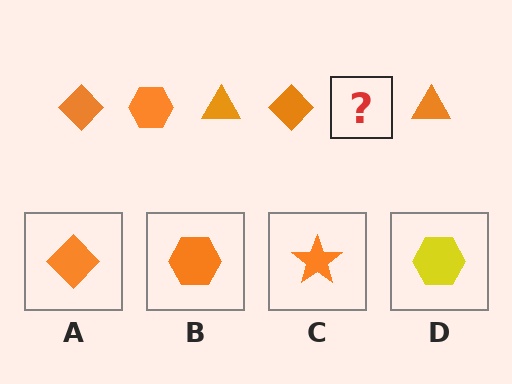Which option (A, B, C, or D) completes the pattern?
B.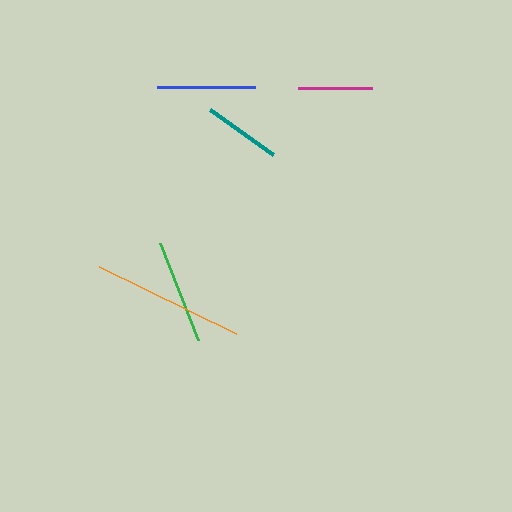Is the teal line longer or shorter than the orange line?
The orange line is longer than the teal line.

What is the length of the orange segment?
The orange segment is approximately 152 pixels long.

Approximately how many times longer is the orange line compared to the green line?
The orange line is approximately 1.5 times the length of the green line.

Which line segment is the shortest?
The magenta line is the shortest at approximately 74 pixels.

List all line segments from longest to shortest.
From longest to shortest: orange, green, blue, teal, magenta.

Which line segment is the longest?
The orange line is the longest at approximately 152 pixels.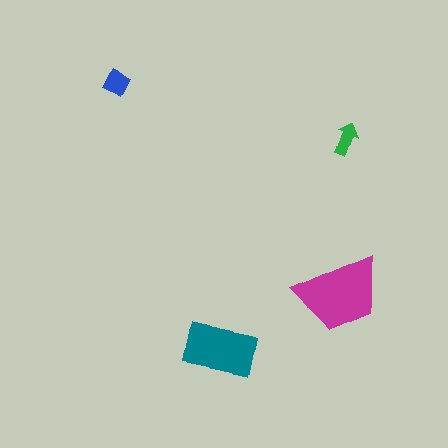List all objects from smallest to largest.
The green arrow, the blue diamond, the teal rectangle, the magenta trapezoid.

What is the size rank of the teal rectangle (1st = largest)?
2nd.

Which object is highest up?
The blue diamond is topmost.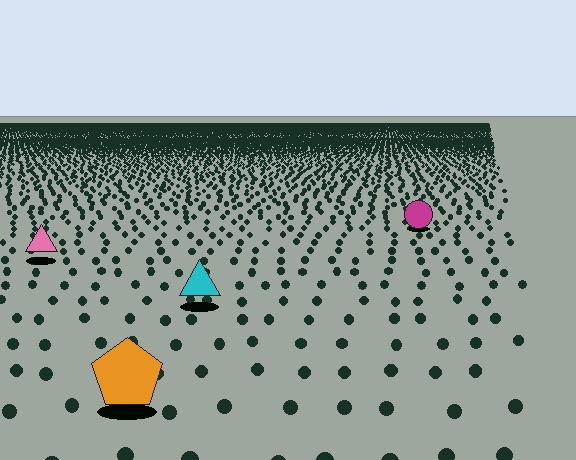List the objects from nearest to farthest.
From nearest to farthest: the orange pentagon, the cyan triangle, the pink triangle, the magenta circle.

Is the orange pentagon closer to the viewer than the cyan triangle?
Yes. The orange pentagon is closer — you can tell from the texture gradient: the ground texture is coarser near it.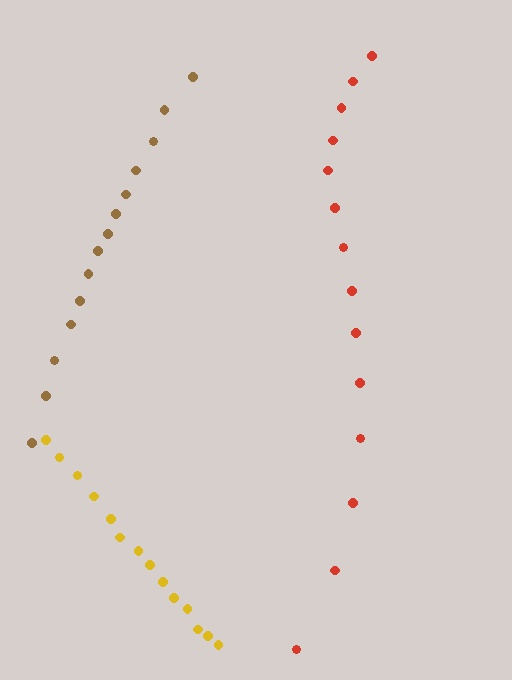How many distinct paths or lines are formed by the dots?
There are 3 distinct paths.